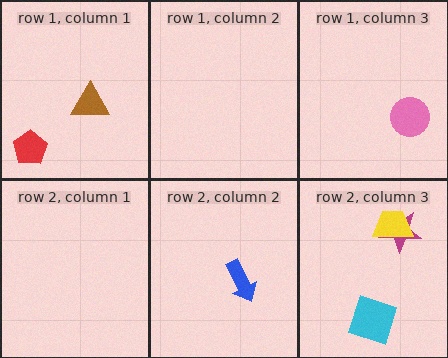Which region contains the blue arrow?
The row 2, column 2 region.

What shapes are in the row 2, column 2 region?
The blue arrow.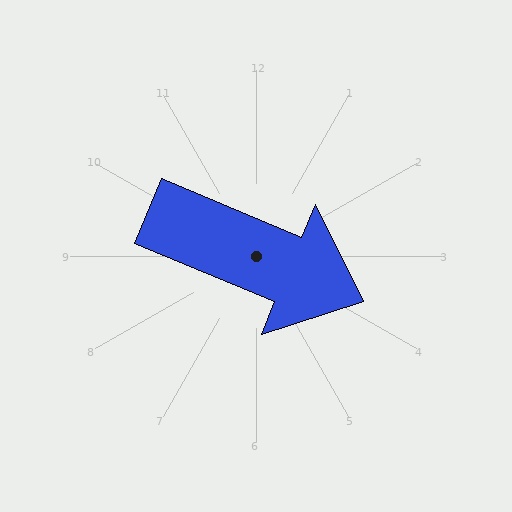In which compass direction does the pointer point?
Southeast.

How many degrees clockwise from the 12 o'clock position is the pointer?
Approximately 113 degrees.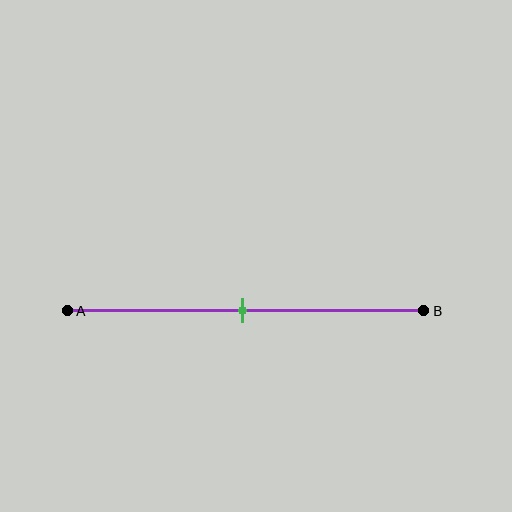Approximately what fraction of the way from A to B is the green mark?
The green mark is approximately 50% of the way from A to B.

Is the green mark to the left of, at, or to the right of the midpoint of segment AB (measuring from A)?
The green mark is approximately at the midpoint of segment AB.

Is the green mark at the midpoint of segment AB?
Yes, the mark is approximately at the midpoint.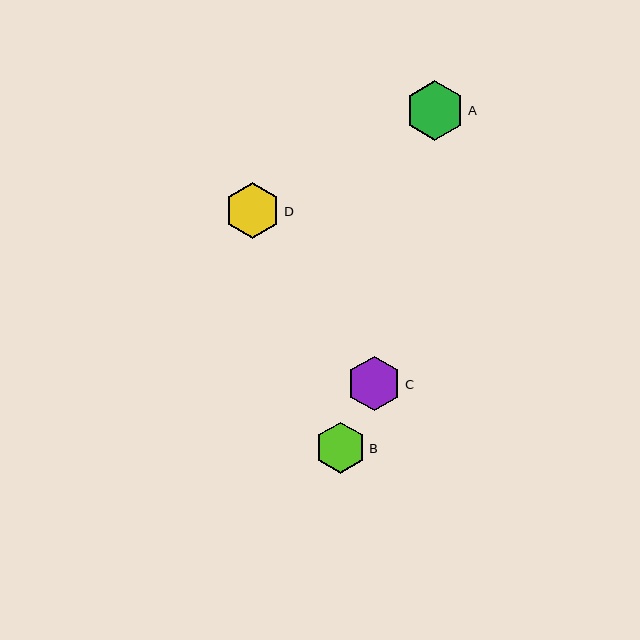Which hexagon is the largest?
Hexagon A is the largest with a size of approximately 60 pixels.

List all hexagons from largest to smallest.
From largest to smallest: A, D, C, B.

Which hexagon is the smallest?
Hexagon B is the smallest with a size of approximately 51 pixels.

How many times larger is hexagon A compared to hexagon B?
Hexagon A is approximately 1.2 times the size of hexagon B.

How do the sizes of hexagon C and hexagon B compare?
Hexagon C and hexagon B are approximately the same size.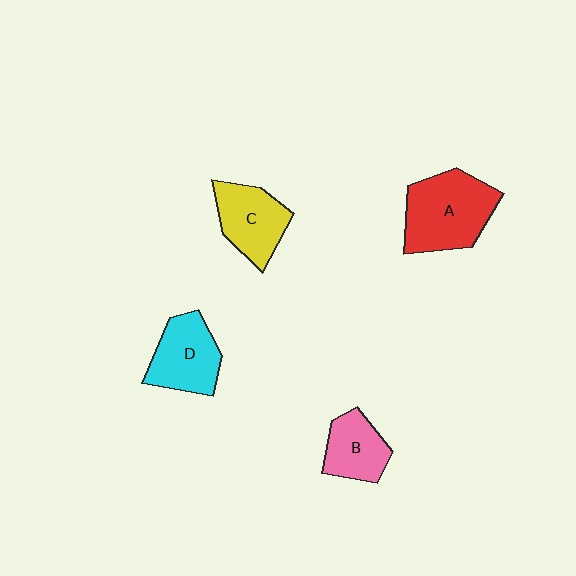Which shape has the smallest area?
Shape B (pink).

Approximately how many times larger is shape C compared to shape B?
Approximately 1.2 times.